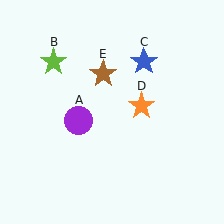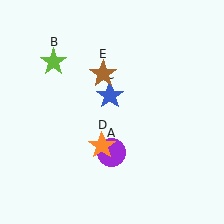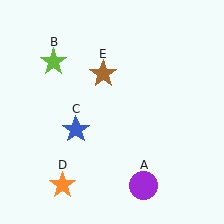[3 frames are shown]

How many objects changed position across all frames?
3 objects changed position: purple circle (object A), blue star (object C), orange star (object D).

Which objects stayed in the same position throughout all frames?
Lime star (object B) and brown star (object E) remained stationary.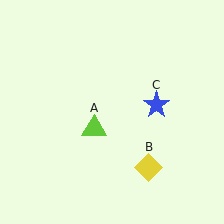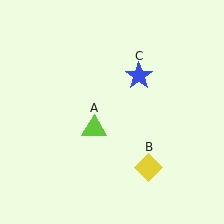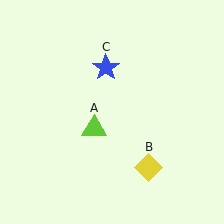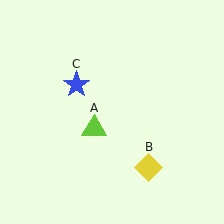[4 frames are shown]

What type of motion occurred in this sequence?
The blue star (object C) rotated counterclockwise around the center of the scene.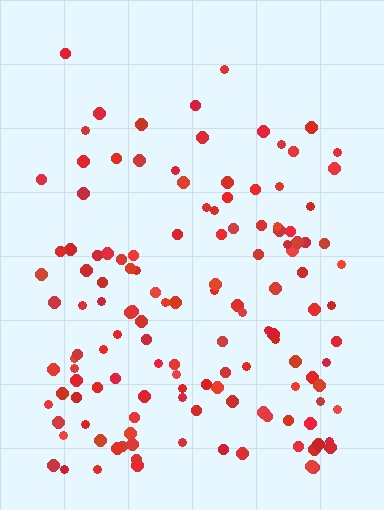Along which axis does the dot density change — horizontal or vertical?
Vertical.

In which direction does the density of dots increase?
From top to bottom, with the bottom side densest.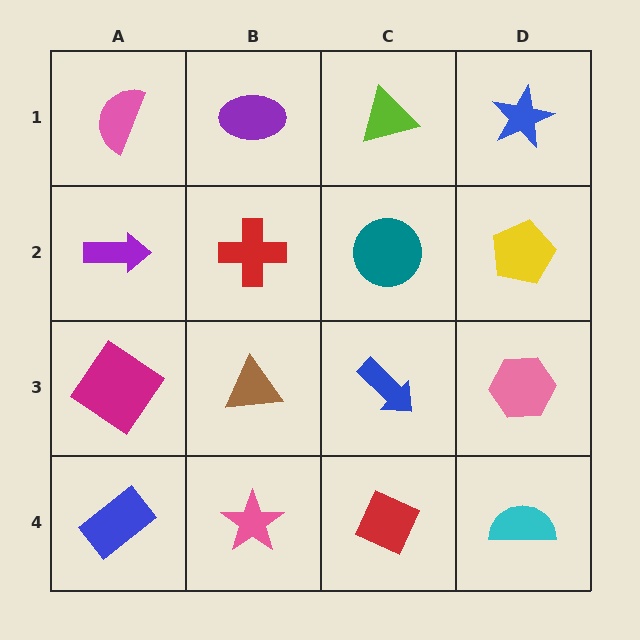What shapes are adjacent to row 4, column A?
A magenta diamond (row 3, column A), a pink star (row 4, column B).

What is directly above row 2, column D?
A blue star.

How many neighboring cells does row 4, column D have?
2.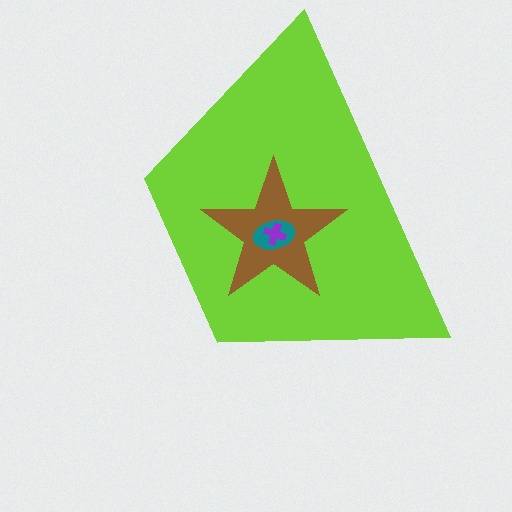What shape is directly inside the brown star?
The teal ellipse.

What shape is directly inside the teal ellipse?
The purple cross.